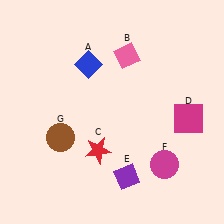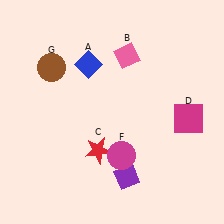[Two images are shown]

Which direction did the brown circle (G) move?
The brown circle (G) moved up.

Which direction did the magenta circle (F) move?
The magenta circle (F) moved left.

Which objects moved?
The objects that moved are: the magenta circle (F), the brown circle (G).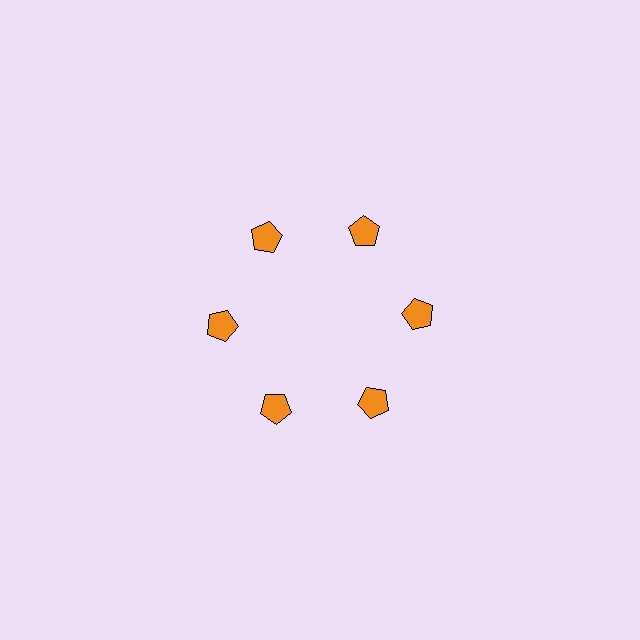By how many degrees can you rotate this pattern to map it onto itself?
The pattern maps onto itself every 60 degrees of rotation.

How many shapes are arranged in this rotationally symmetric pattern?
There are 6 shapes, arranged in 6 groups of 1.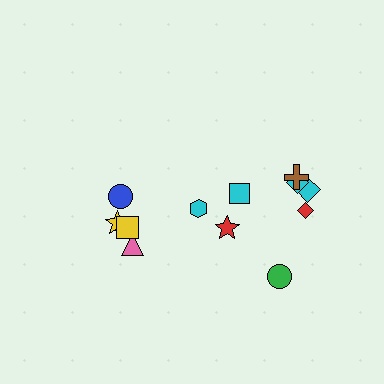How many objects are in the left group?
There are 5 objects.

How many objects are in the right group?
There are 8 objects.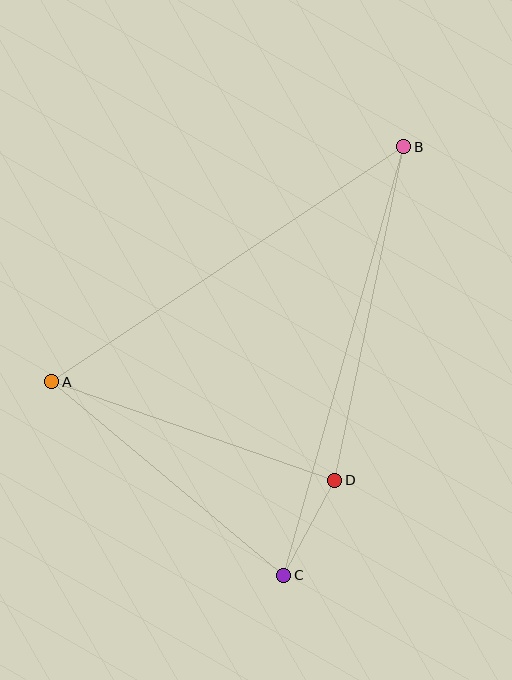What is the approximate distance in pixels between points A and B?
The distance between A and B is approximately 423 pixels.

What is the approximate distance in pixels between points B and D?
The distance between B and D is approximately 341 pixels.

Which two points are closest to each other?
Points C and D are closest to each other.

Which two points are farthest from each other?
Points B and C are farthest from each other.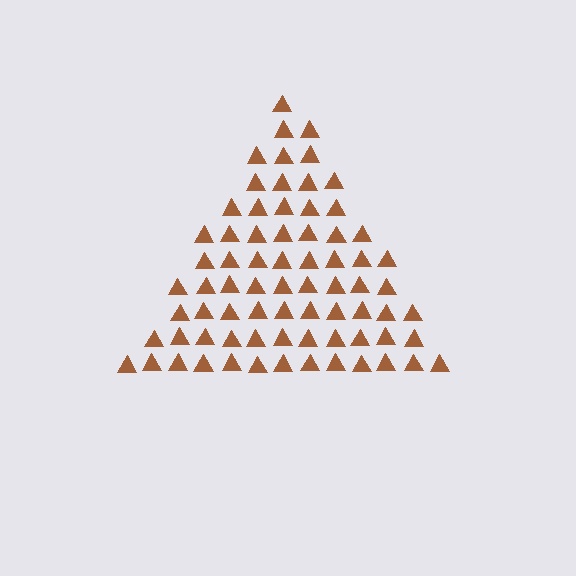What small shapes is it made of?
It is made of small triangles.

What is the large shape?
The large shape is a triangle.